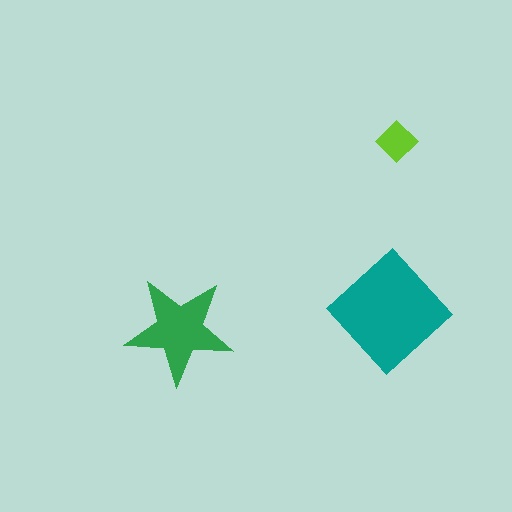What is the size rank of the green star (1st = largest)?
2nd.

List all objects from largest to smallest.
The teal diamond, the green star, the lime diamond.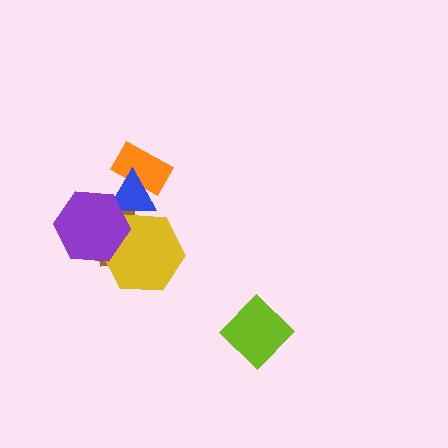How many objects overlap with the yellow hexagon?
3 objects overlap with the yellow hexagon.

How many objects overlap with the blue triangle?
4 objects overlap with the blue triangle.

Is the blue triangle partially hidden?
Yes, it is partially covered by another shape.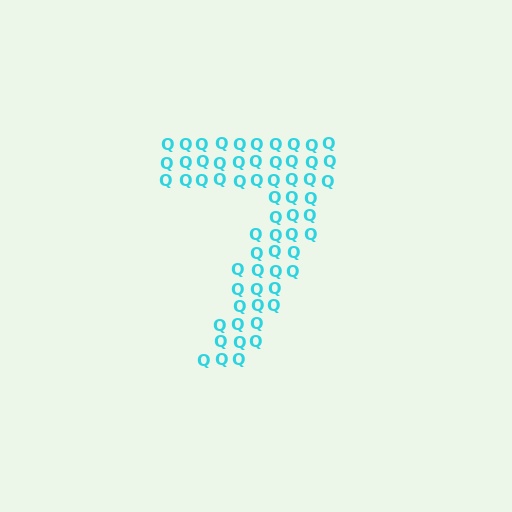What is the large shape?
The large shape is the digit 7.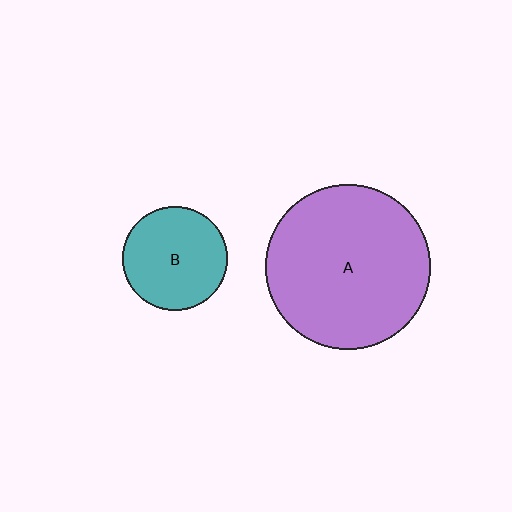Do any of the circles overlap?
No, none of the circles overlap.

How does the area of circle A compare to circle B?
Approximately 2.5 times.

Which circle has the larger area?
Circle A (purple).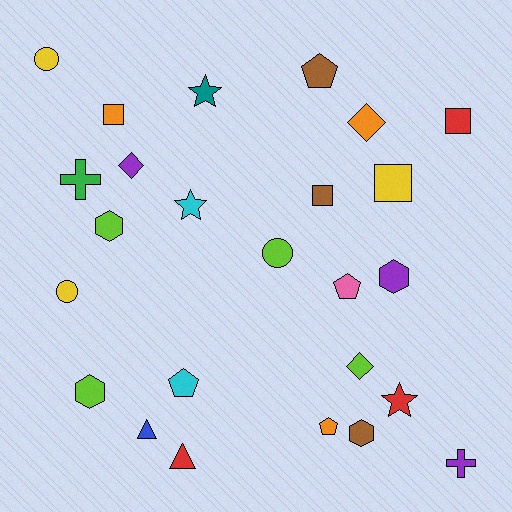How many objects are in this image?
There are 25 objects.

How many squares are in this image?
There are 4 squares.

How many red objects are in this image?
There are 3 red objects.